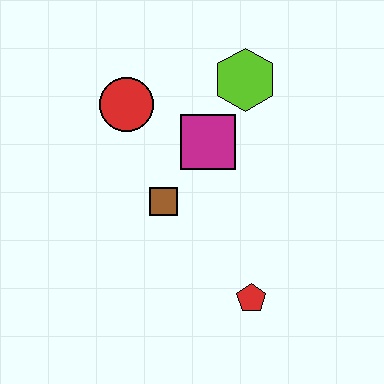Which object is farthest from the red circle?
The red pentagon is farthest from the red circle.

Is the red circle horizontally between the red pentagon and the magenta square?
No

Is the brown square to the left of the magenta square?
Yes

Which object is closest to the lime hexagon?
The magenta square is closest to the lime hexagon.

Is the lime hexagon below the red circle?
No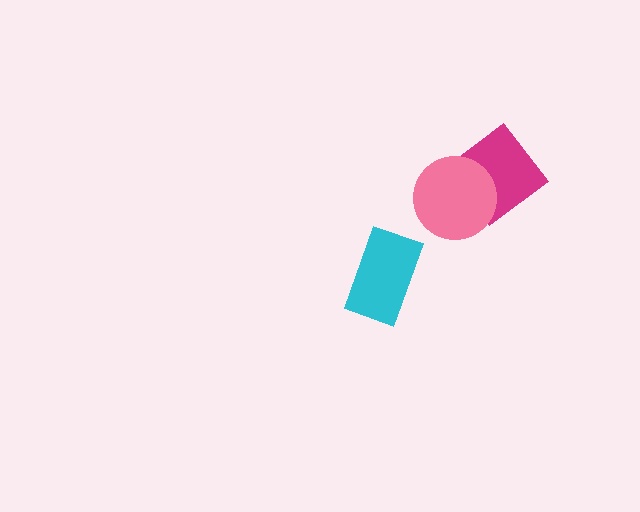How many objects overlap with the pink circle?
1 object overlaps with the pink circle.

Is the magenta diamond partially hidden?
Yes, it is partially covered by another shape.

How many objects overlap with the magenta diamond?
1 object overlaps with the magenta diamond.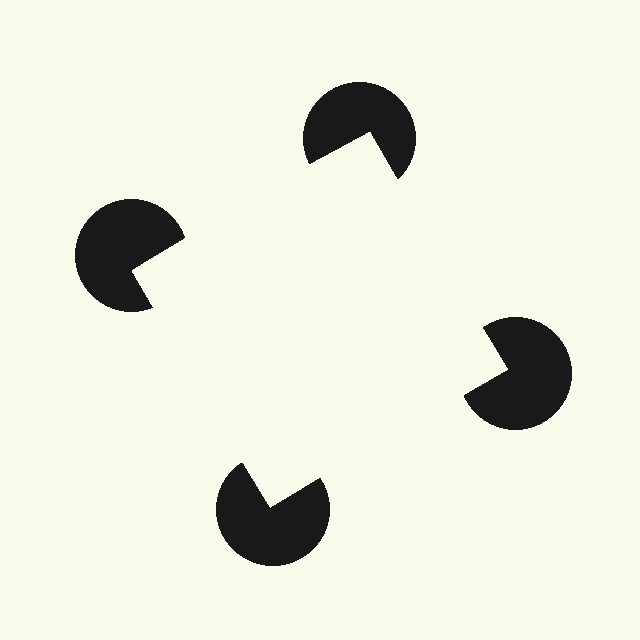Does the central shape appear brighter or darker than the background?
It typically appears slightly brighter than the background, even though no actual brightness change is drawn.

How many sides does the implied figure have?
4 sides.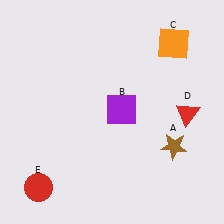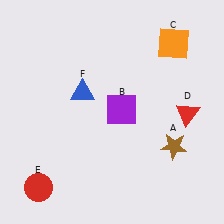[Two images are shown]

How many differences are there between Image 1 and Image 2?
There is 1 difference between the two images.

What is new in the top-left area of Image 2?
A blue triangle (F) was added in the top-left area of Image 2.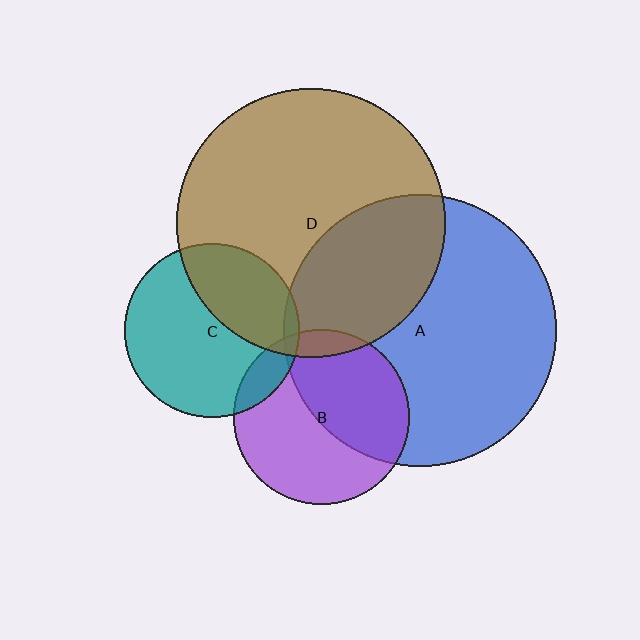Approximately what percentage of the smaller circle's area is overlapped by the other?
Approximately 5%.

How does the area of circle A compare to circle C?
Approximately 2.4 times.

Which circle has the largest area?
Circle A (blue).